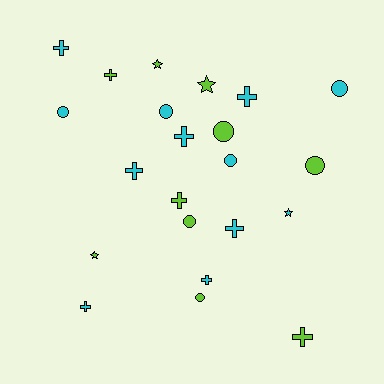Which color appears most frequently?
Cyan, with 12 objects.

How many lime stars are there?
There are 3 lime stars.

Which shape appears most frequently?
Cross, with 10 objects.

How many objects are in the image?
There are 22 objects.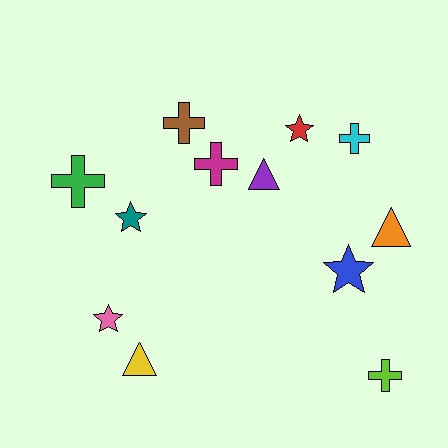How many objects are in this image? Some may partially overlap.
There are 12 objects.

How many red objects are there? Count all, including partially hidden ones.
There is 1 red object.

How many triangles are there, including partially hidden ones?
There are 3 triangles.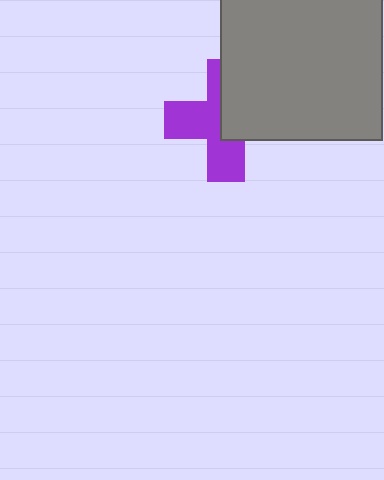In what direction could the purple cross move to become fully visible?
The purple cross could move toward the lower-left. That would shift it out from behind the gray square entirely.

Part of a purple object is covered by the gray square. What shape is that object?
It is a cross.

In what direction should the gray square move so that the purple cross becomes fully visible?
The gray square should move toward the upper-right. That is the shortest direction to clear the overlap and leave the purple cross fully visible.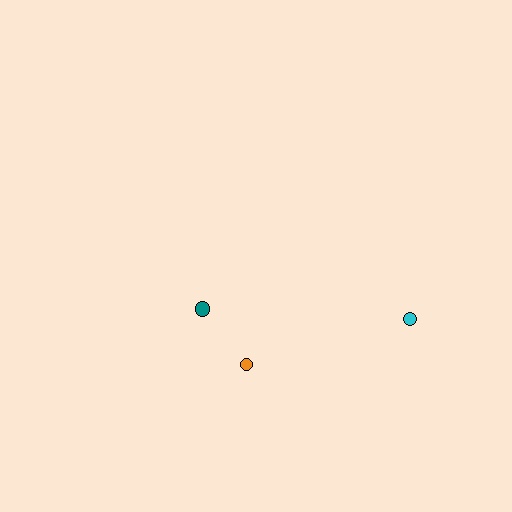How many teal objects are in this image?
There is 1 teal object.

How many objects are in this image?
There are 3 objects.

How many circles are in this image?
There are 3 circles.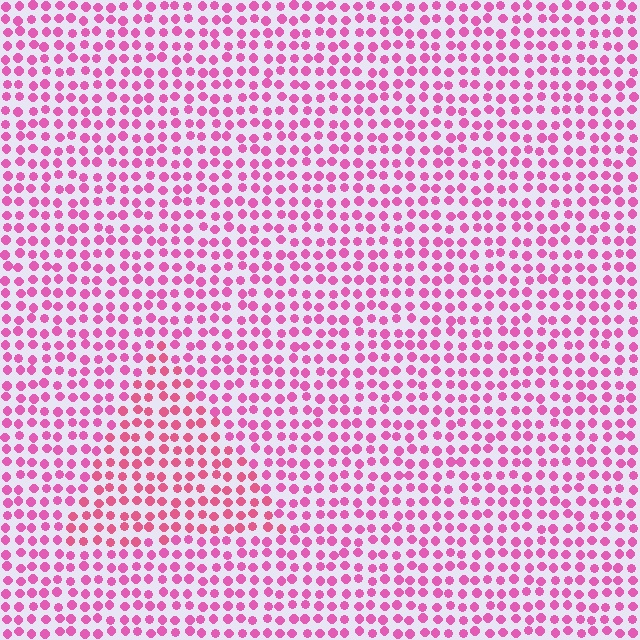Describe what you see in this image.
The image is filled with small pink elements in a uniform arrangement. A triangle-shaped region is visible where the elements are tinted to a slightly different hue, forming a subtle color boundary.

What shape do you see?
I see a triangle.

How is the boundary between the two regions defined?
The boundary is defined purely by a slight shift in hue (about 18 degrees). Spacing, size, and orientation are identical on both sides.